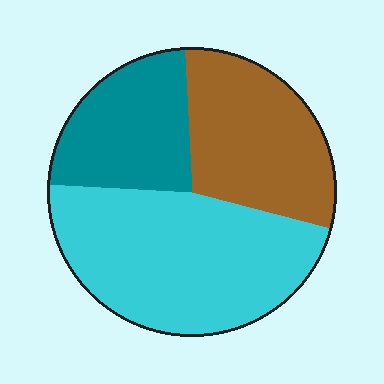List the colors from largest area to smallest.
From largest to smallest: cyan, brown, teal.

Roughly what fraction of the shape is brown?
Brown takes up about one third (1/3) of the shape.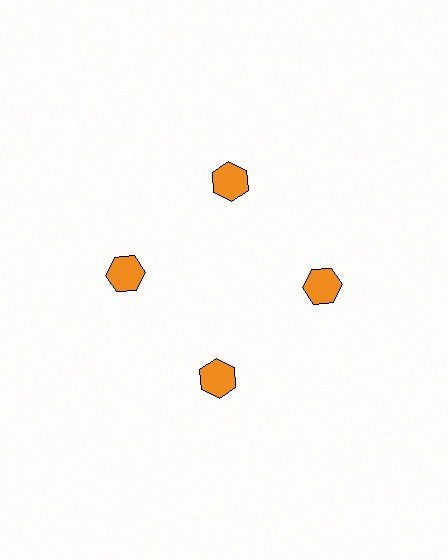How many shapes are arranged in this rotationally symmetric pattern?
There are 4 shapes, arranged in 4 groups of 1.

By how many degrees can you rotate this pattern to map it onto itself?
The pattern maps onto itself every 90 degrees of rotation.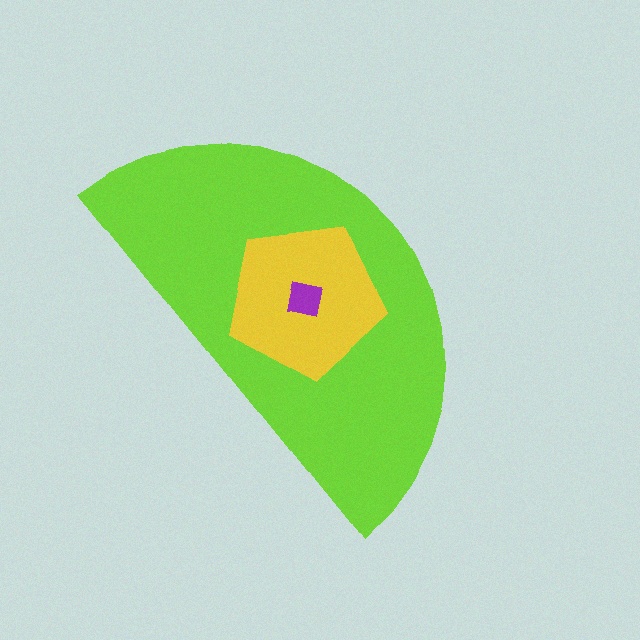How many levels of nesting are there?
3.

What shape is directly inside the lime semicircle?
The yellow pentagon.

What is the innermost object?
The purple square.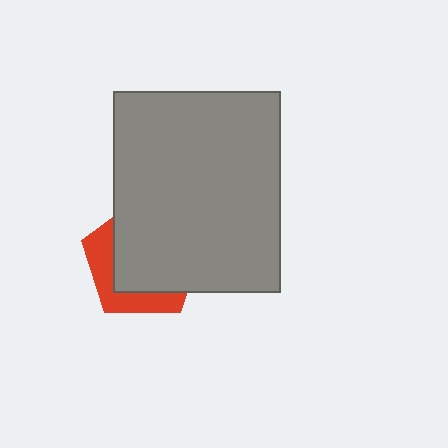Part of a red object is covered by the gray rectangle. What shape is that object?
It is a pentagon.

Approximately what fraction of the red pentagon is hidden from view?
Roughly 67% of the red pentagon is hidden behind the gray rectangle.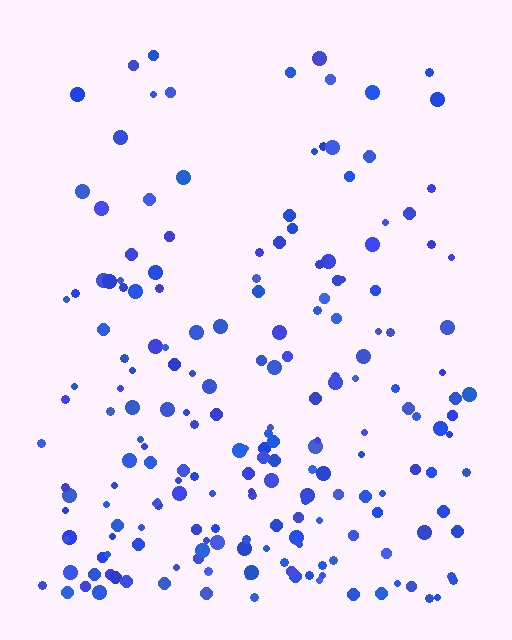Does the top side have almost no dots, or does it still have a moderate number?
Still a moderate number, just noticeably fewer than the bottom.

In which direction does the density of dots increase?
From top to bottom, with the bottom side densest.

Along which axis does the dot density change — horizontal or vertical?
Vertical.